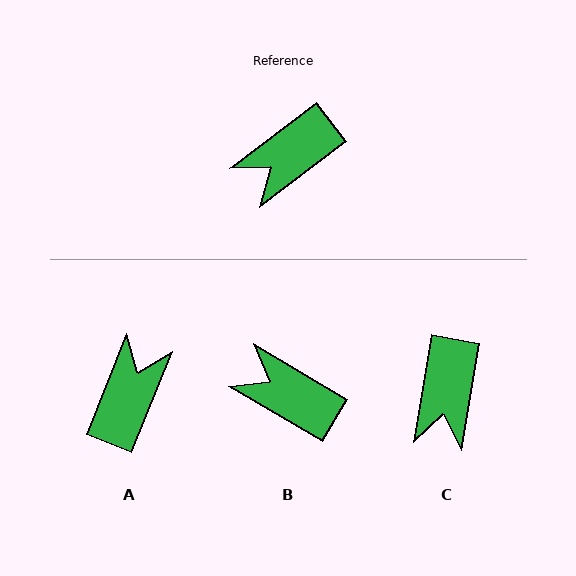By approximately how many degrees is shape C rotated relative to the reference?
Approximately 43 degrees counter-clockwise.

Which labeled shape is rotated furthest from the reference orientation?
A, about 149 degrees away.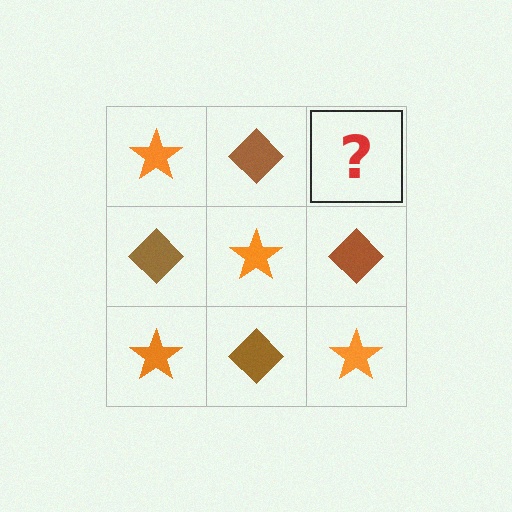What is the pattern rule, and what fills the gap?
The rule is that it alternates orange star and brown diamond in a checkerboard pattern. The gap should be filled with an orange star.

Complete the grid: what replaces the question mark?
The question mark should be replaced with an orange star.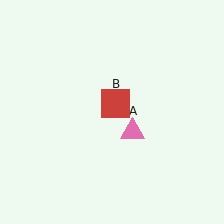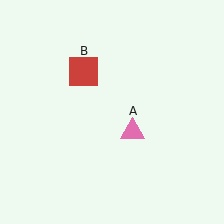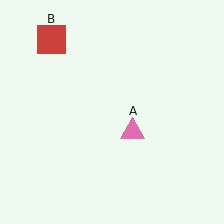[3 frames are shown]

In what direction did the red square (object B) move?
The red square (object B) moved up and to the left.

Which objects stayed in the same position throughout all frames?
Pink triangle (object A) remained stationary.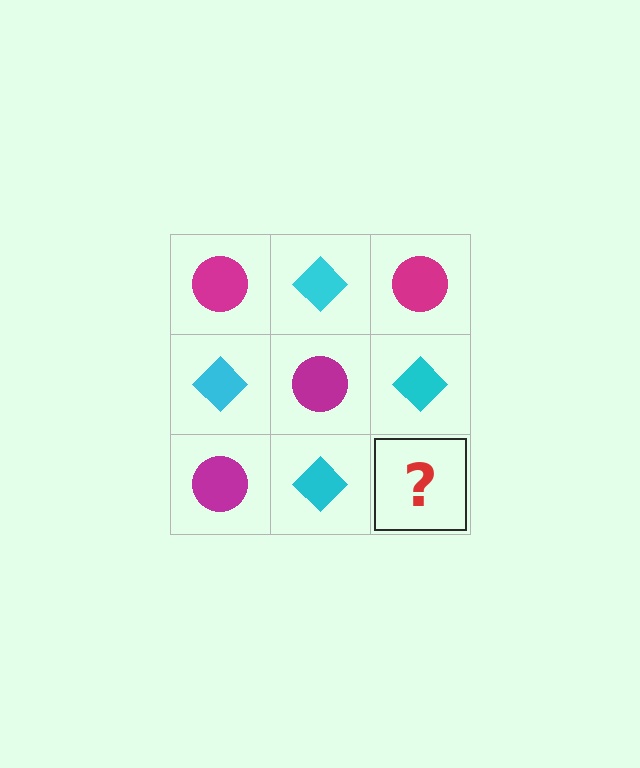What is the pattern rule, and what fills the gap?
The rule is that it alternates magenta circle and cyan diamond in a checkerboard pattern. The gap should be filled with a magenta circle.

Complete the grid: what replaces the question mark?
The question mark should be replaced with a magenta circle.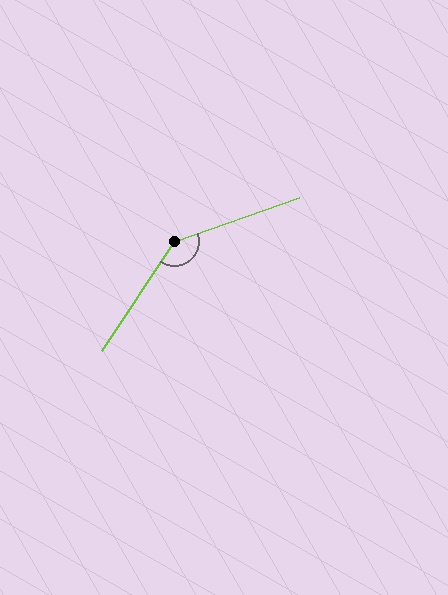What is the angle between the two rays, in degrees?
Approximately 143 degrees.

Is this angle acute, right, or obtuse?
It is obtuse.